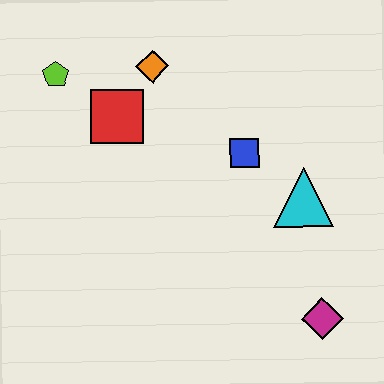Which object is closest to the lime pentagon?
The red square is closest to the lime pentagon.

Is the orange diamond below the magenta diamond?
No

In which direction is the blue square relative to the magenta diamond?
The blue square is above the magenta diamond.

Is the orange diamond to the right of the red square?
Yes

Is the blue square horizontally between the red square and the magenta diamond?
Yes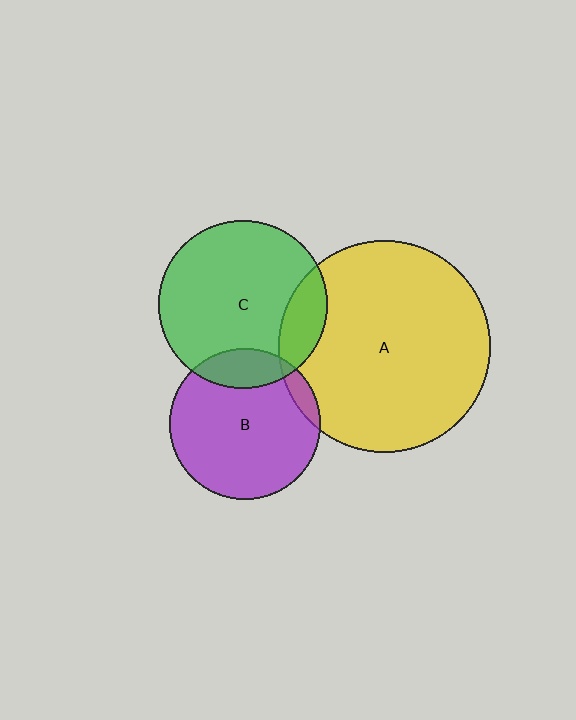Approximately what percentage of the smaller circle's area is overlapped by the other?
Approximately 5%.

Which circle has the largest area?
Circle A (yellow).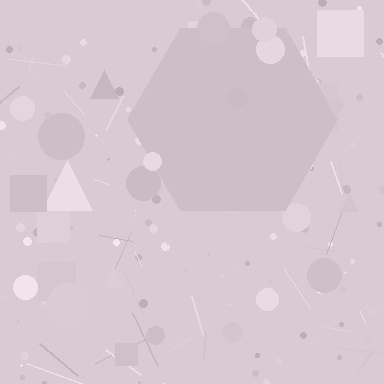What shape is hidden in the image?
A hexagon is hidden in the image.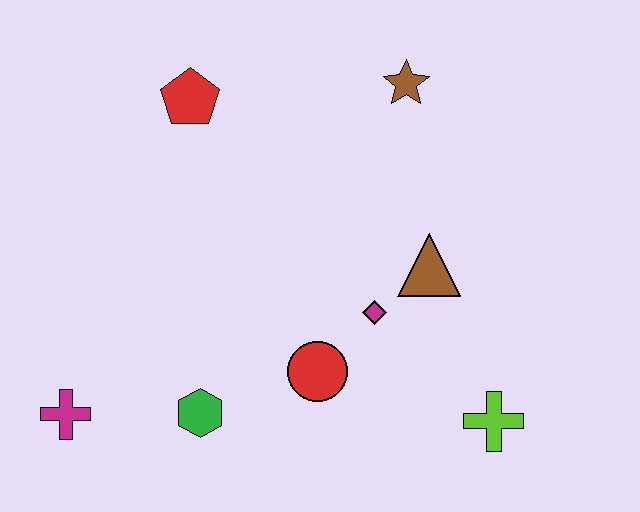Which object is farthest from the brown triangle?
The magenta cross is farthest from the brown triangle.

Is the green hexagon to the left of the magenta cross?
No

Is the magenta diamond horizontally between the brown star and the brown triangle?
No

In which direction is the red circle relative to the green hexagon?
The red circle is to the right of the green hexagon.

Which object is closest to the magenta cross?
The green hexagon is closest to the magenta cross.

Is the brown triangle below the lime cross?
No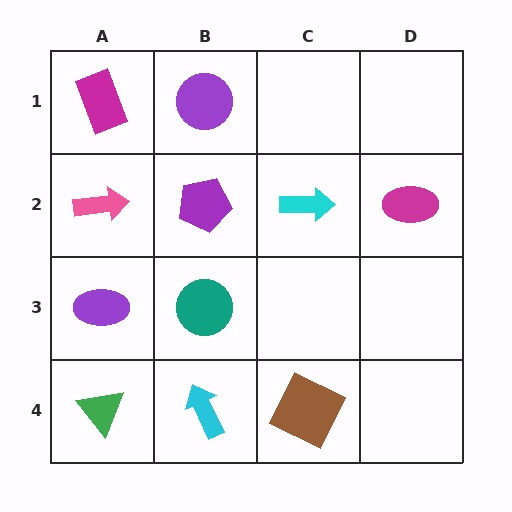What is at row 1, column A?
A magenta rectangle.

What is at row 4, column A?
A green triangle.